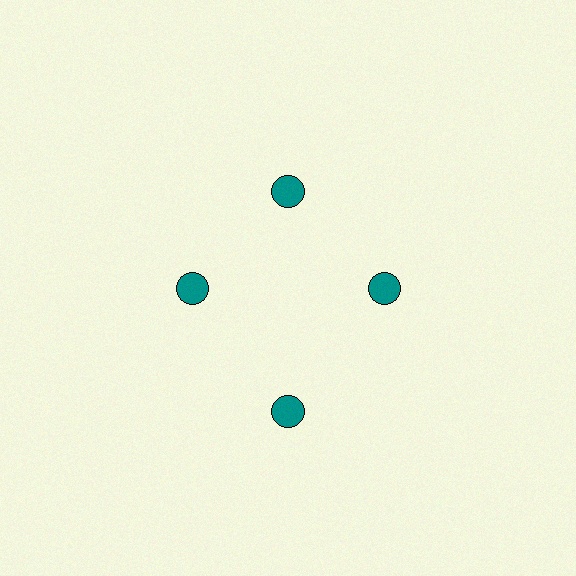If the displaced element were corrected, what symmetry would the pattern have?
It would have 4-fold rotational symmetry — the pattern would map onto itself every 90 degrees.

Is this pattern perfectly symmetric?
No. The 4 teal circles are arranged in a ring, but one element near the 6 o'clock position is pushed outward from the center, breaking the 4-fold rotational symmetry.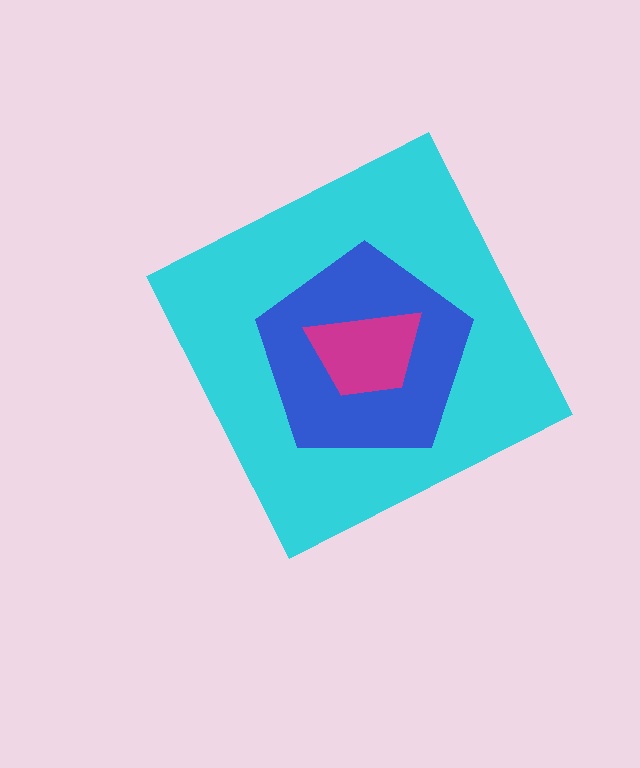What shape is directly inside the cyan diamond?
The blue pentagon.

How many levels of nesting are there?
3.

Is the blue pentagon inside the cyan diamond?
Yes.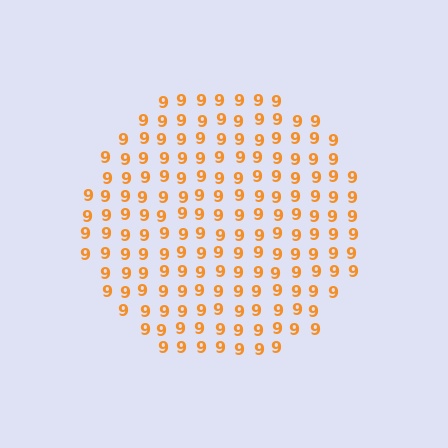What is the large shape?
The large shape is a circle.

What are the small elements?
The small elements are digit 9's.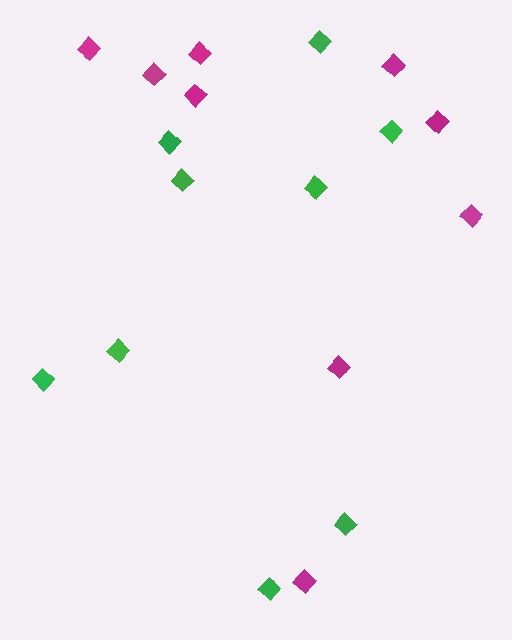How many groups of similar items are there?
There are 2 groups: one group of magenta diamonds (9) and one group of green diamonds (9).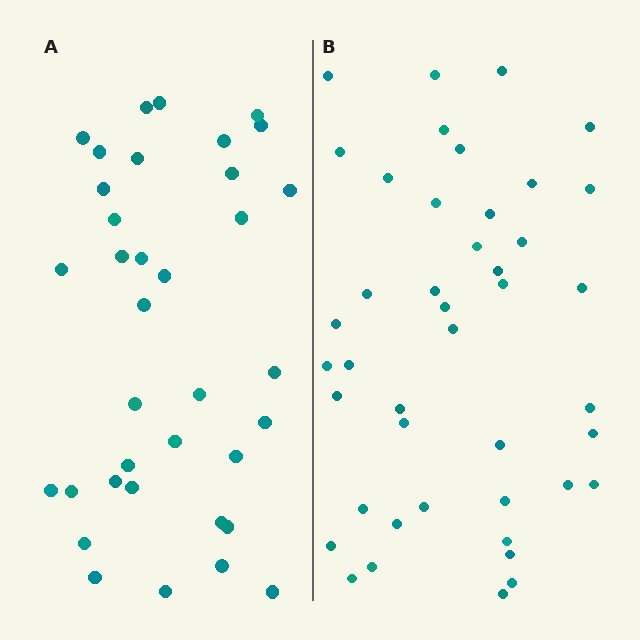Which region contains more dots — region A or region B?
Region B (the right region) has more dots.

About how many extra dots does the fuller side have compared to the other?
Region B has roughly 8 or so more dots than region A.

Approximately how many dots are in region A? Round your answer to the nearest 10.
About 40 dots. (The exact count is 36, which rounds to 40.)